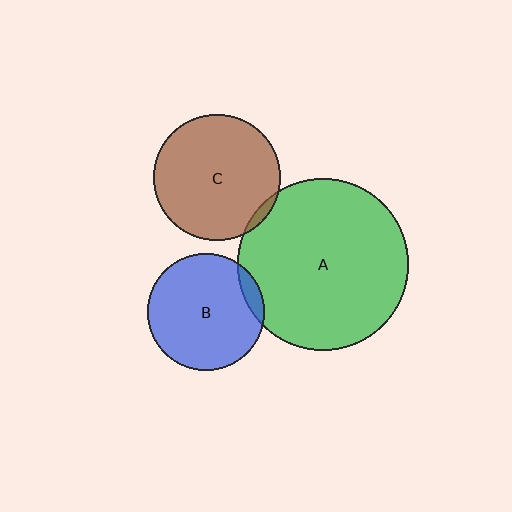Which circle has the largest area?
Circle A (green).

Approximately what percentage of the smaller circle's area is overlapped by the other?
Approximately 10%.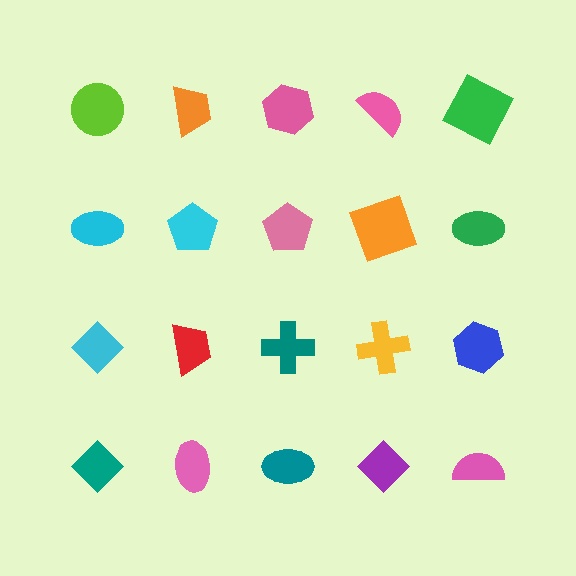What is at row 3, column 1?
A cyan diamond.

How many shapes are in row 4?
5 shapes.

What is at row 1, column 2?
An orange trapezoid.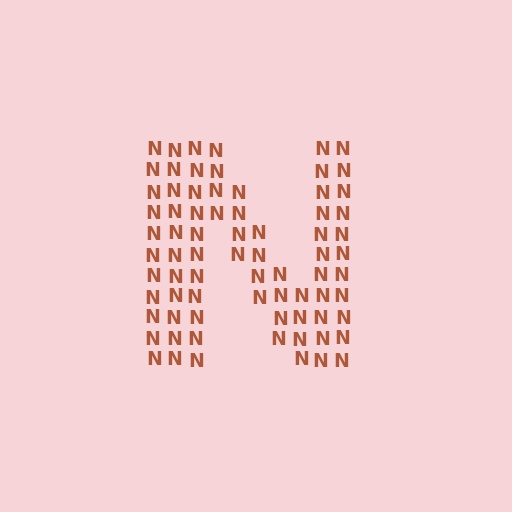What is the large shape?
The large shape is the letter N.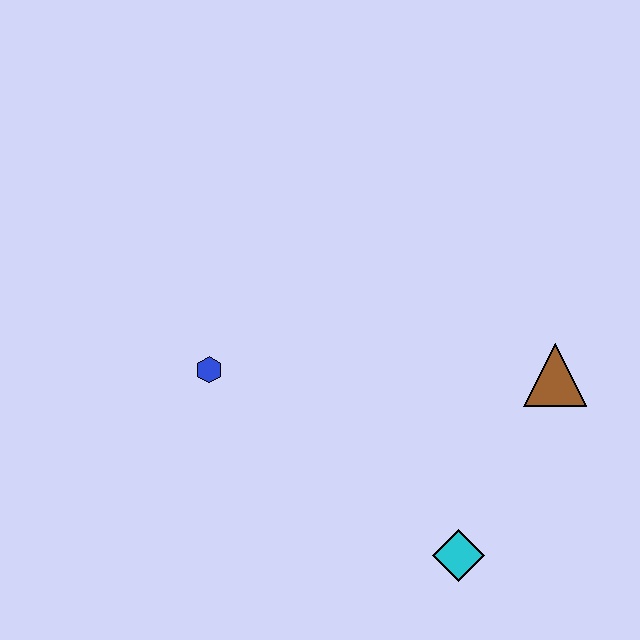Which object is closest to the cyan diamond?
The brown triangle is closest to the cyan diamond.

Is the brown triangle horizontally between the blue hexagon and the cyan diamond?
No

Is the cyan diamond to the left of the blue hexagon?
No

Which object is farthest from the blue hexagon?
The brown triangle is farthest from the blue hexagon.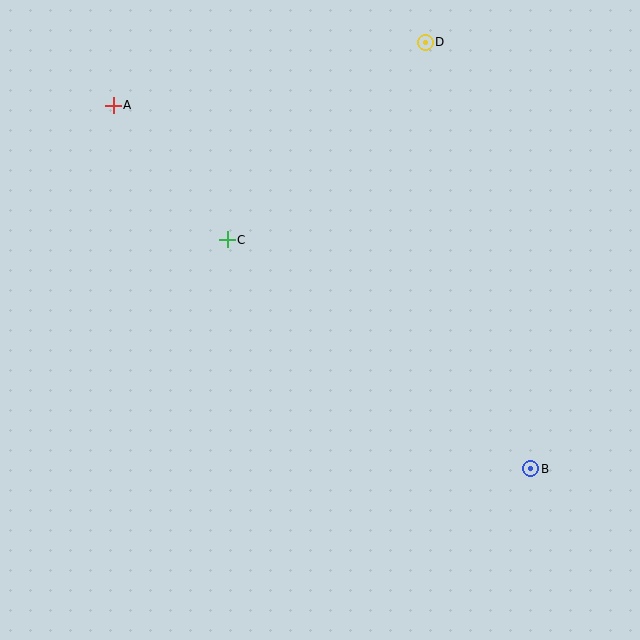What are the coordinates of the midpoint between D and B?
The midpoint between D and B is at (478, 255).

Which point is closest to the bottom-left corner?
Point C is closest to the bottom-left corner.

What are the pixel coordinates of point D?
Point D is at (425, 42).